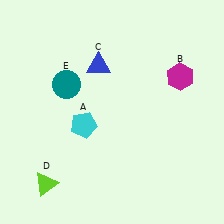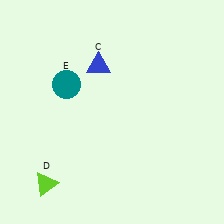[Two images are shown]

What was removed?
The magenta hexagon (B), the cyan pentagon (A) were removed in Image 2.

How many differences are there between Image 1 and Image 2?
There are 2 differences between the two images.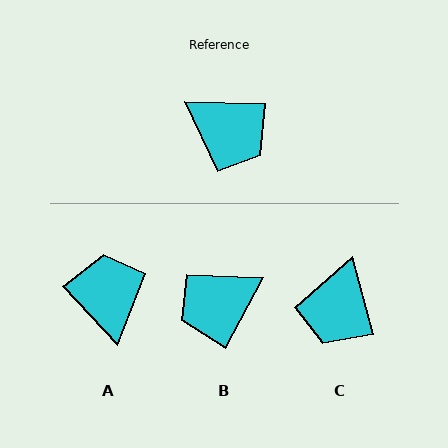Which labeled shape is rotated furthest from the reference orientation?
A, about 134 degrees away.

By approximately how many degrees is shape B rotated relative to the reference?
Approximately 117 degrees clockwise.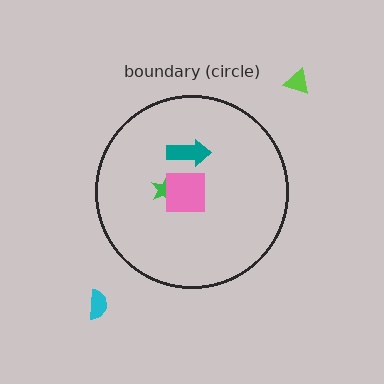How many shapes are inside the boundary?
3 inside, 2 outside.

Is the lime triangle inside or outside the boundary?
Outside.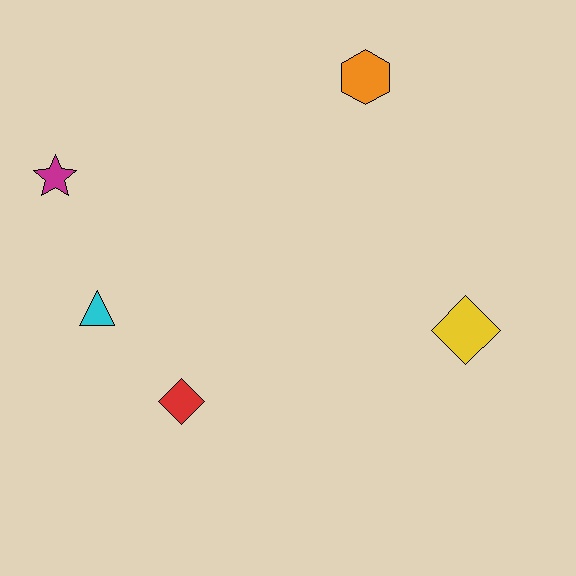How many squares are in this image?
There are no squares.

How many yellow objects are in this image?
There is 1 yellow object.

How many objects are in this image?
There are 5 objects.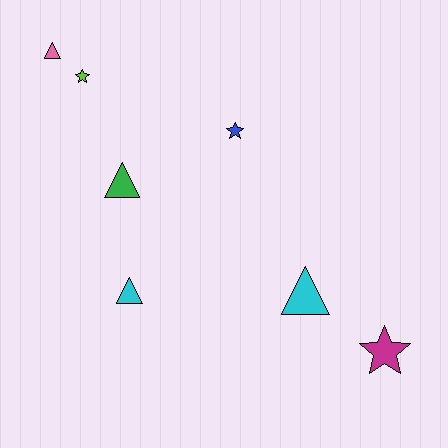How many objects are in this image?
There are 7 objects.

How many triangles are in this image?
There are 4 triangles.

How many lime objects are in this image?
There is 1 lime object.